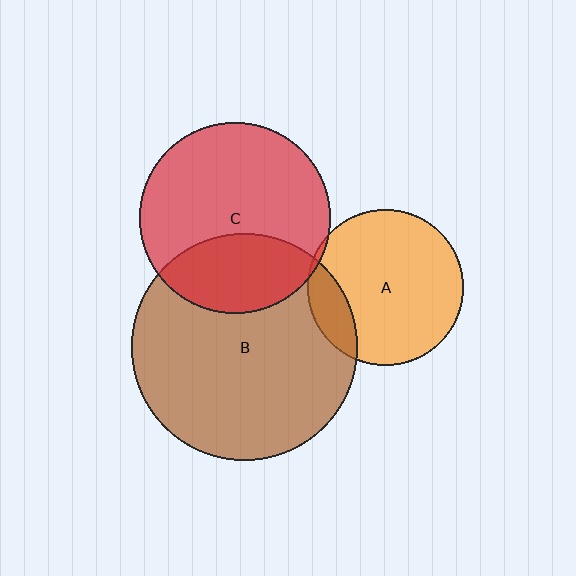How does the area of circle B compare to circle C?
Approximately 1.4 times.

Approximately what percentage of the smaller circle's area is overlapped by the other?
Approximately 30%.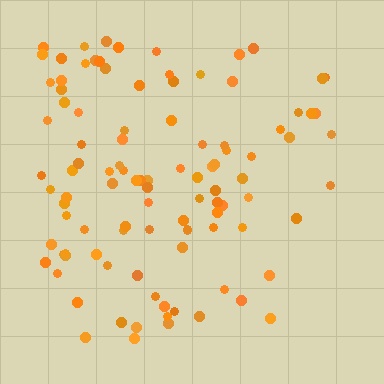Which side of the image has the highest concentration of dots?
The left.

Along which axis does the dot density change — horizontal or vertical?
Horizontal.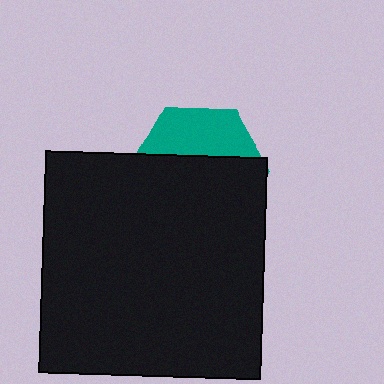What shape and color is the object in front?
The object in front is a black square.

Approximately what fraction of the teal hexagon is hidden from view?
Roughly 64% of the teal hexagon is hidden behind the black square.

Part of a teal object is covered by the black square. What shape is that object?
It is a hexagon.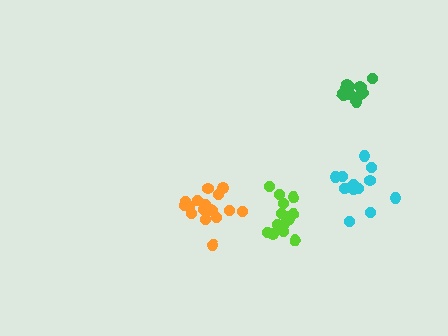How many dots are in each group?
Group 1: 13 dots, Group 2: 17 dots, Group 3: 13 dots, Group 4: 14 dots (57 total).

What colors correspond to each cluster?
The clusters are colored: green, orange, cyan, lime.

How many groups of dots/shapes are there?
There are 4 groups.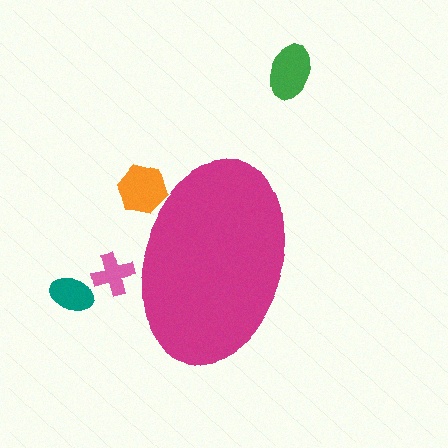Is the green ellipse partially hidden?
No, the green ellipse is fully visible.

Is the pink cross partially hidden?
Yes, the pink cross is partially hidden behind the magenta ellipse.